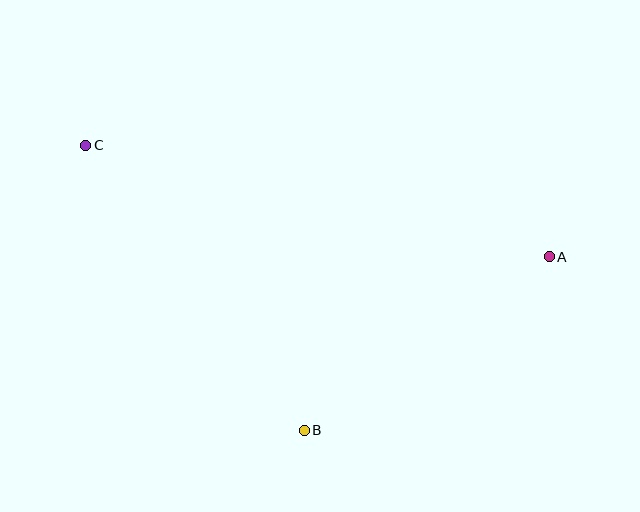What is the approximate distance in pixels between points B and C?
The distance between B and C is approximately 359 pixels.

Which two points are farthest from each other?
Points A and C are farthest from each other.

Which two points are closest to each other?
Points A and B are closest to each other.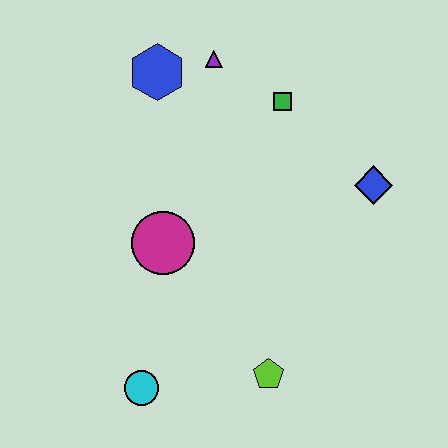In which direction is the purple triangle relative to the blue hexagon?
The purple triangle is to the right of the blue hexagon.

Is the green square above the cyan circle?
Yes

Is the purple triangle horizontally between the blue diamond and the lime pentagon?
No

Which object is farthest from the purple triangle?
The cyan circle is farthest from the purple triangle.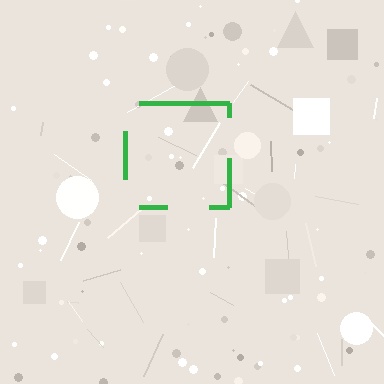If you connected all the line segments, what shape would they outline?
They would outline a square.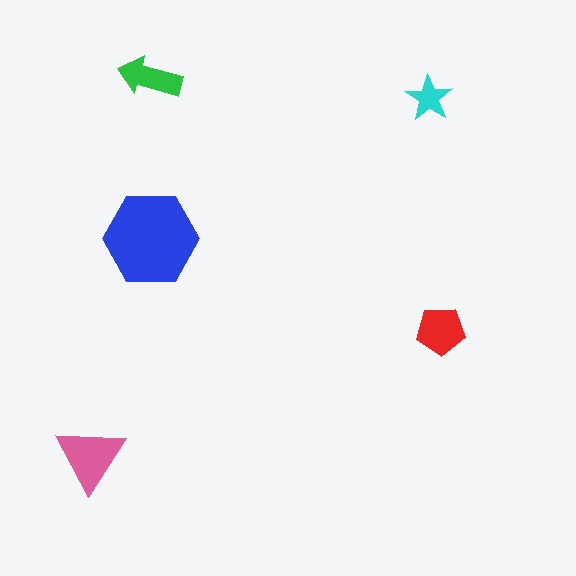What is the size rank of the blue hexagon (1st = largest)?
1st.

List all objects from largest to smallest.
The blue hexagon, the pink triangle, the red pentagon, the green arrow, the cyan star.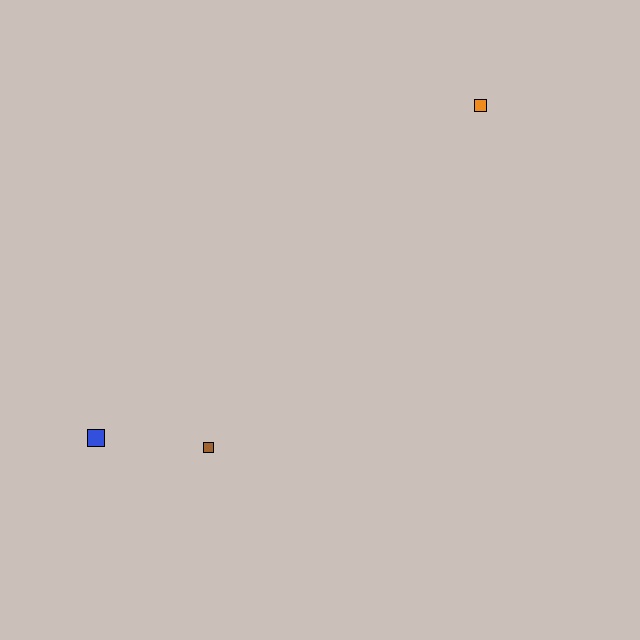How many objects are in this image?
There are 3 objects.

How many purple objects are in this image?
There are no purple objects.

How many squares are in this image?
There are 3 squares.